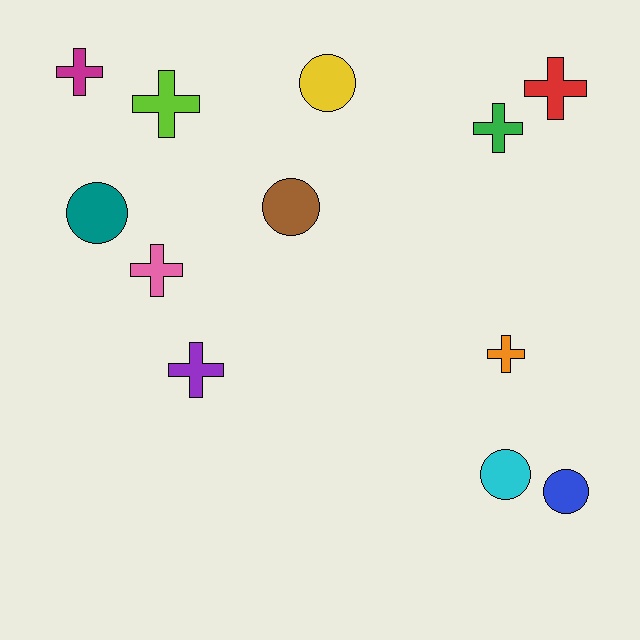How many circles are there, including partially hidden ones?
There are 5 circles.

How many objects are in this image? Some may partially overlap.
There are 12 objects.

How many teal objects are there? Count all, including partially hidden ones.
There is 1 teal object.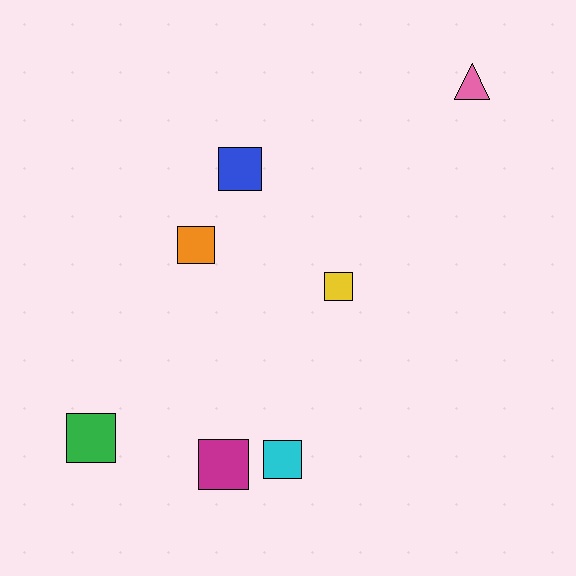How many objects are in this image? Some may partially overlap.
There are 7 objects.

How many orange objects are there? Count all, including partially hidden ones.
There is 1 orange object.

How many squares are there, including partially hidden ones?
There are 6 squares.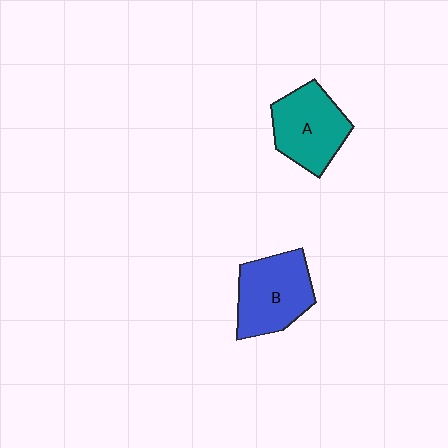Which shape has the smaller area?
Shape A (teal).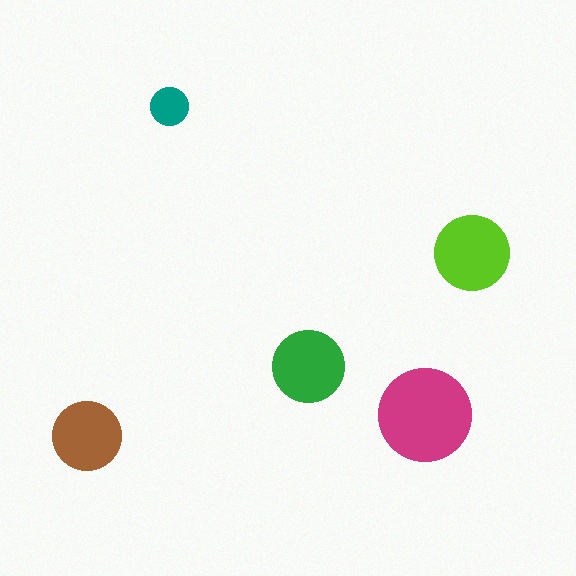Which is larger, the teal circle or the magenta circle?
The magenta one.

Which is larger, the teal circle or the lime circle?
The lime one.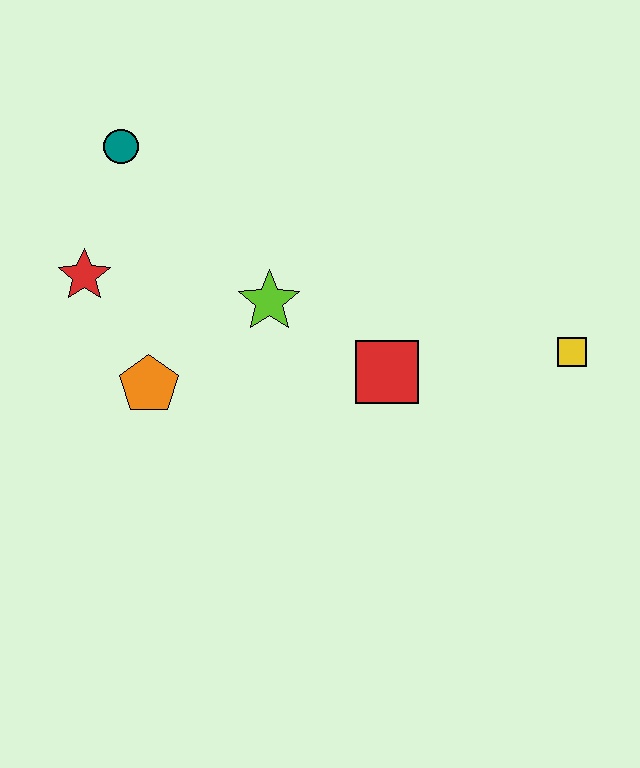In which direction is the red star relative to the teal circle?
The red star is below the teal circle.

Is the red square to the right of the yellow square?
No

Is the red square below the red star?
Yes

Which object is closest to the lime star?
The red square is closest to the lime star.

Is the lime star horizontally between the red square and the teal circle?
Yes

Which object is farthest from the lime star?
The yellow square is farthest from the lime star.